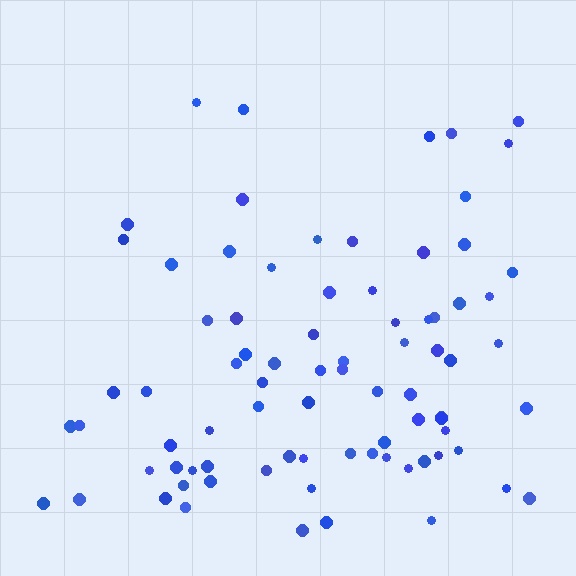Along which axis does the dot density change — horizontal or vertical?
Vertical.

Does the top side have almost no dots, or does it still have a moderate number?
Still a moderate number, just noticeably fewer than the bottom.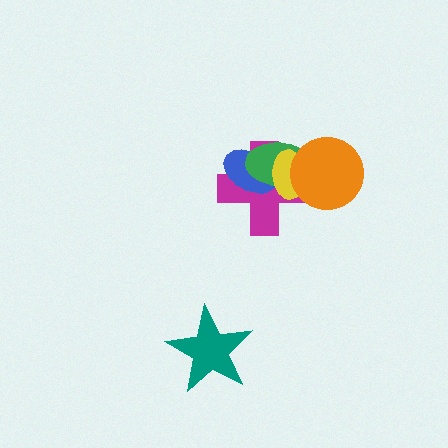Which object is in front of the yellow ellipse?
The orange circle is in front of the yellow ellipse.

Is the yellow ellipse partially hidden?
Yes, it is partially covered by another shape.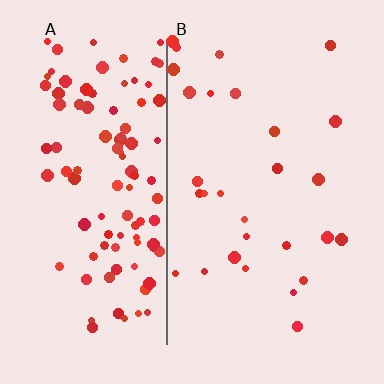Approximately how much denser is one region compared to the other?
Approximately 3.8× — region A over region B.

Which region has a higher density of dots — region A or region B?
A (the left).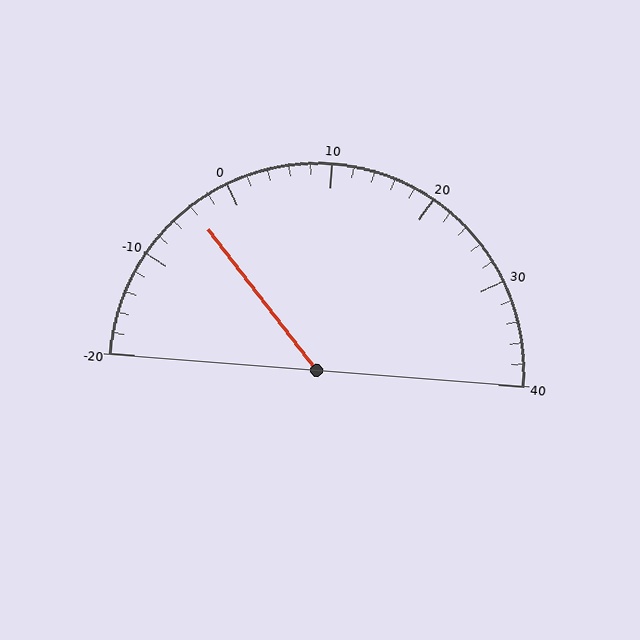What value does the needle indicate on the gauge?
The needle indicates approximately -4.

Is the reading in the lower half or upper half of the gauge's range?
The reading is in the lower half of the range (-20 to 40).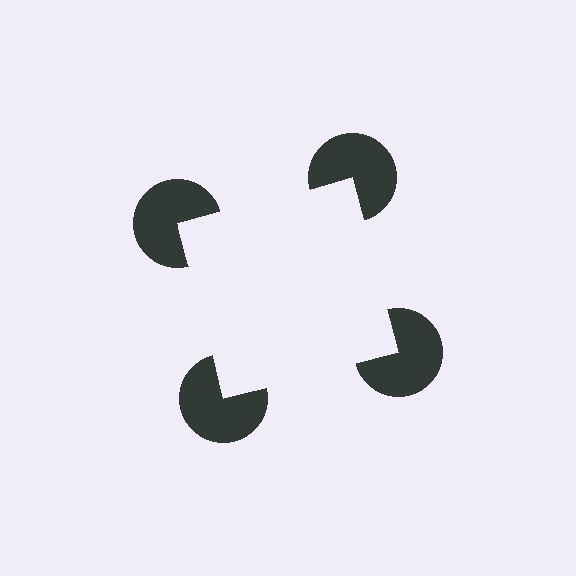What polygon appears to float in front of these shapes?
An illusory square — its edges are inferred from the aligned wedge cuts in the pac-man discs, not physically drawn.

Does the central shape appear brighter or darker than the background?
It typically appears slightly brighter than the background, even though no actual brightness change is drawn.